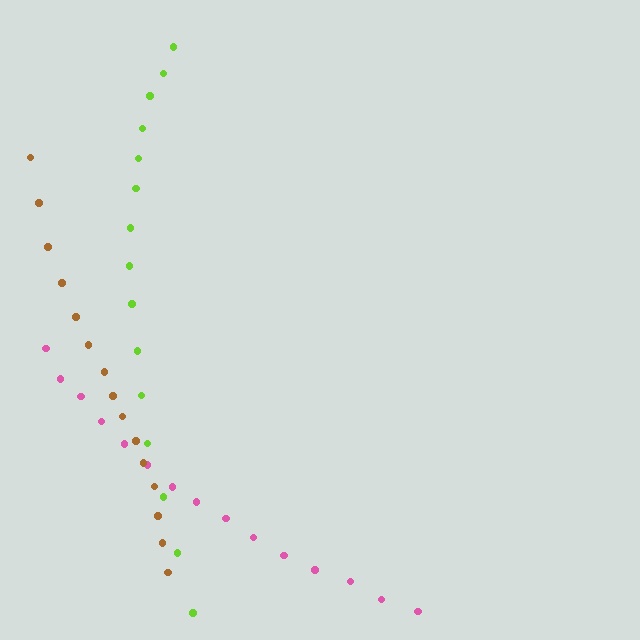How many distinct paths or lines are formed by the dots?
There are 3 distinct paths.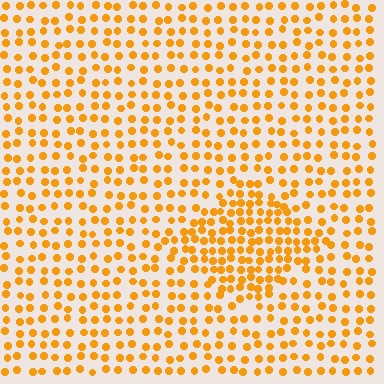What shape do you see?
I see a diamond.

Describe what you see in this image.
The image contains small orange elements arranged at two different densities. A diamond-shaped region is visible where the elements are more densely packed than the surrounding area.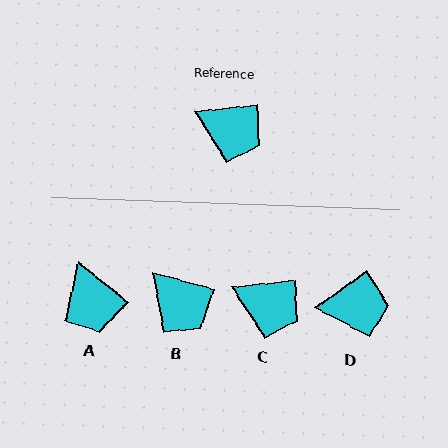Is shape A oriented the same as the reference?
No, it is off by about 45 degrees.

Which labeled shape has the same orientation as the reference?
C.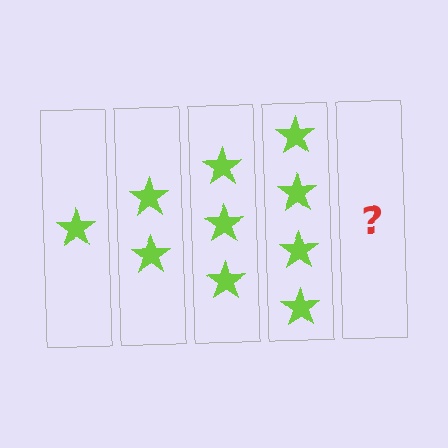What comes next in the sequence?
The next element should be 5 stars.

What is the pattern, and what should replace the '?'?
The pattern is that each step adds one more star. The '?' should be 5 stars.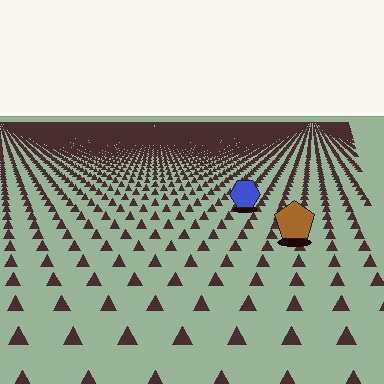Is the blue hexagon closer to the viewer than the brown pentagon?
No. The brown pentagon is closer — you can tell from the texture gradient: the ground texture is coarser near it.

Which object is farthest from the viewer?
The blue hexagon is farthest from the viewer. It appears smaller and the ground texture around it is denser.